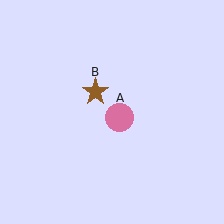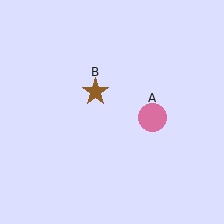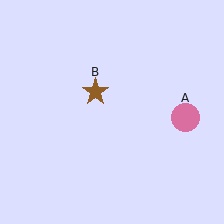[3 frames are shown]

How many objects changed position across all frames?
1 object changed position: pink circle (object A).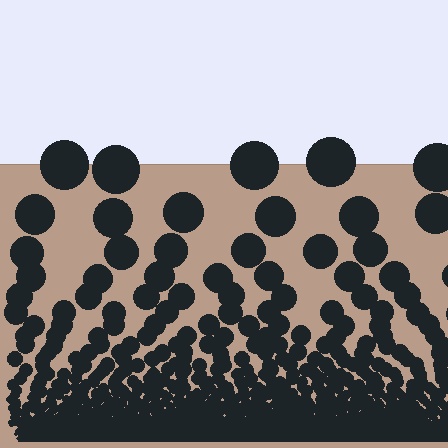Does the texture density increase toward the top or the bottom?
Density increases toward the bottom.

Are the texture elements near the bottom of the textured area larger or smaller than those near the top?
Smaller. The gradient is inverted — elements near the bottom are smaller and denser.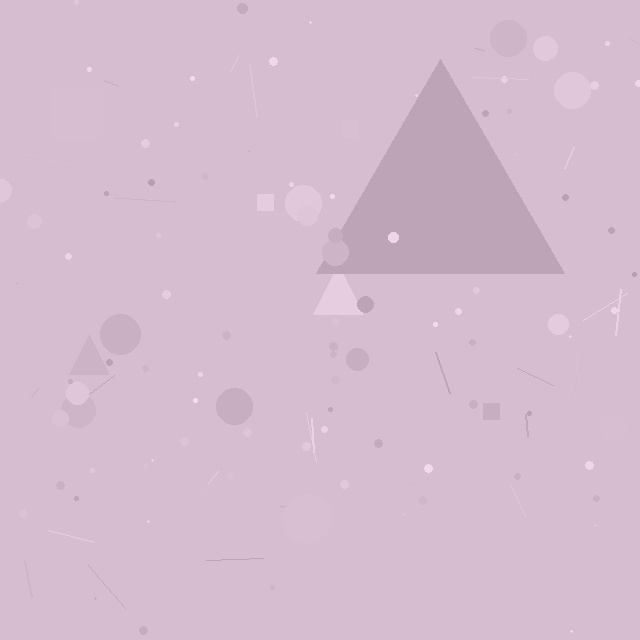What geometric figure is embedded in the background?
A triangle is embedded in the background.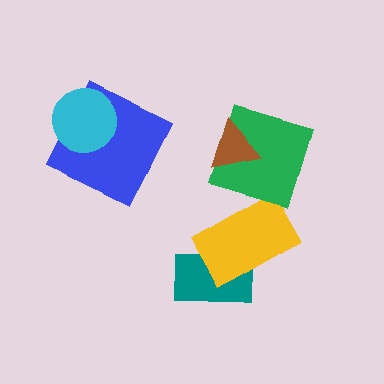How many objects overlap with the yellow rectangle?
1 object overlaps with the yellow rectangle.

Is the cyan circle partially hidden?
No, no other shape covers it.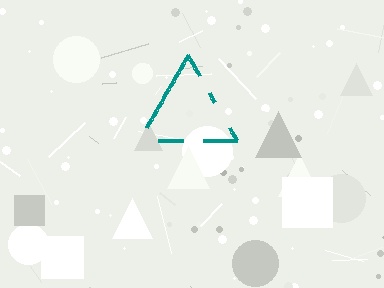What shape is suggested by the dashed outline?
The dashed outline suggests a triangle.